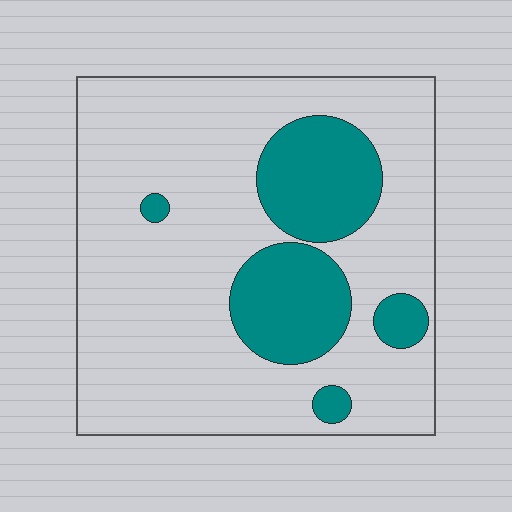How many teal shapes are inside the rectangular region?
5.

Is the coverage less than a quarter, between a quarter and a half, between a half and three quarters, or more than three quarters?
Less than a quarter.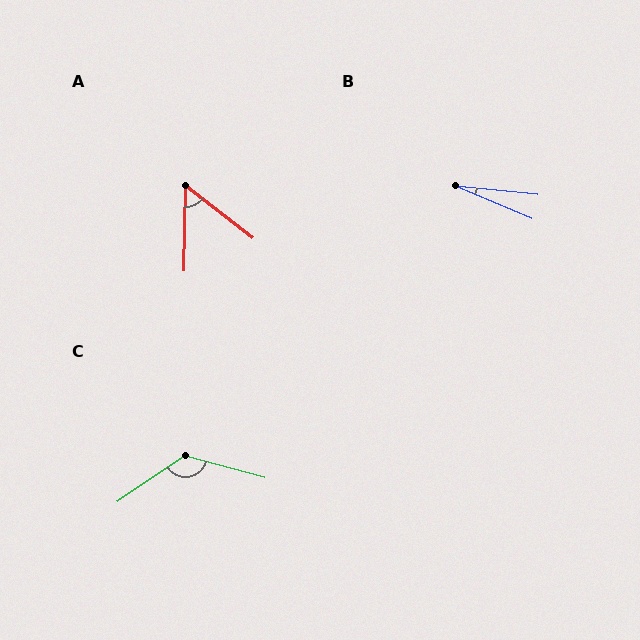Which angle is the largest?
C, at approximately 131 degrees.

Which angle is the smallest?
B, at approximately 17 degrees.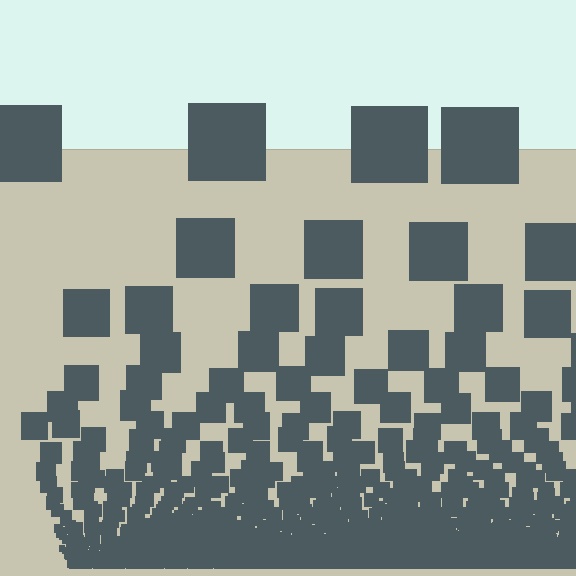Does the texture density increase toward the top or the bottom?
Density increases toward the bottom.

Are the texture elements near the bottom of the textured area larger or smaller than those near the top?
Smaller. The gradient is inverted — elements near the bottom are smaller and denser.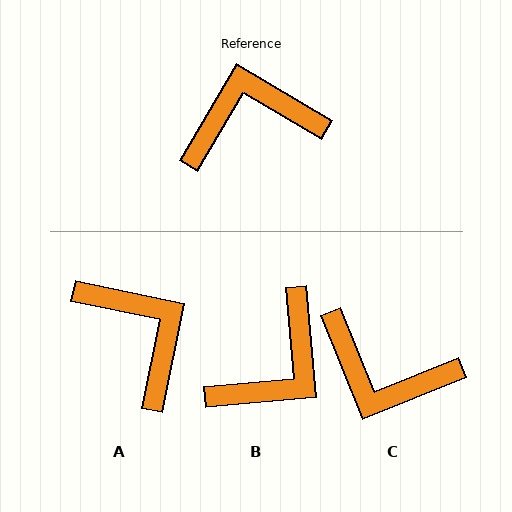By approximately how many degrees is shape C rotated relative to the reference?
Approximately 142 degrees counter-clockwise.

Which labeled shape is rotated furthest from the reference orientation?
B, about 144 degrees away.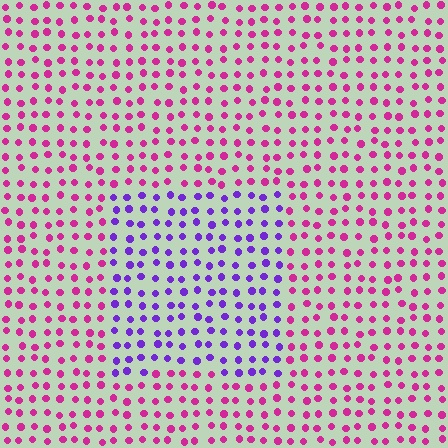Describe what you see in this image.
The image is filled with small magenta elements in a uniform arrangement. A rectangle-shaped region is visible where the elements are tinted to a slightly different hue, forming a subtle color boundary.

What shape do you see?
I see a rectangle.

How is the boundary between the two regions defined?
The boundary is defined purely by a slight shift in hue (about 53 degrees). Spacing, size, and orientation are identical on both sides.